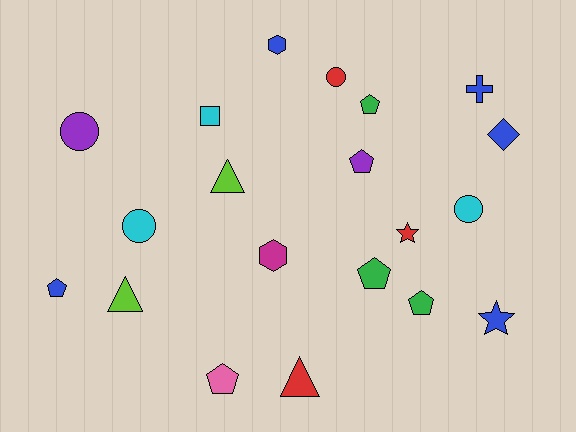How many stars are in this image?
There are 2 stars.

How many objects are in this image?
There are 20 objects.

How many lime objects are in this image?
There are 2 lime objects.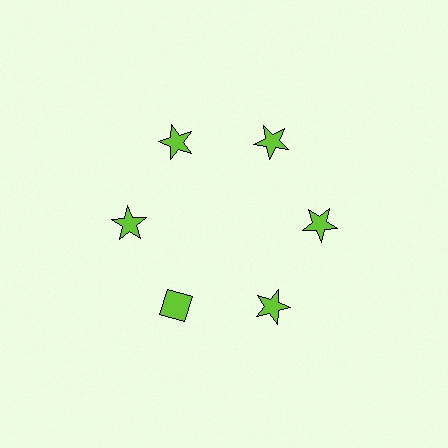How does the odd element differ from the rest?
It has a different shape: diamond instead of star.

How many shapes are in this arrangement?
There are 6 shapes arranged in a ring pattern.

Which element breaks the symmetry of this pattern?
The lime diamond at roughly the 7 o'clock position breaks the symmetry. All other shapes are lime stars.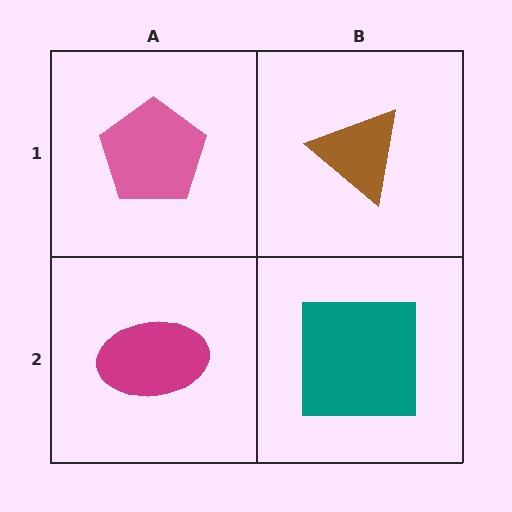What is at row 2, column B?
A teal square.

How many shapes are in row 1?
2 shapes.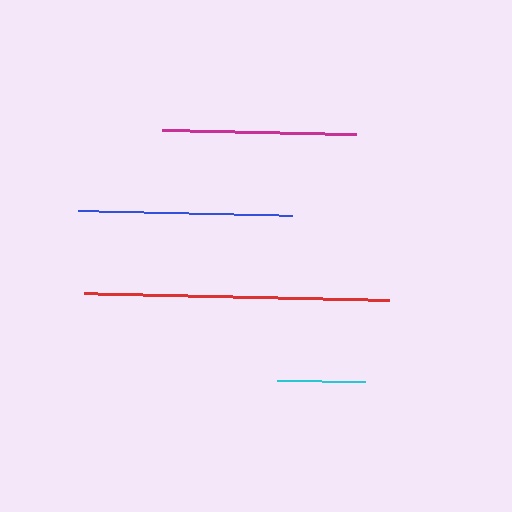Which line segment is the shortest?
The cyan line is the shortest at approximately 88 pixels.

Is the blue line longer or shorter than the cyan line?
The blue line is longer than the cyan line.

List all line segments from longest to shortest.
From longest to shortest: red, blue, magenta, cyan.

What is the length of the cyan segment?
The cyan segment is approximately 88 pixels long.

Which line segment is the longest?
The red line is the longest at approximately 306 pixels.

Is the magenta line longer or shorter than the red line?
The red line is longer than the magenta line.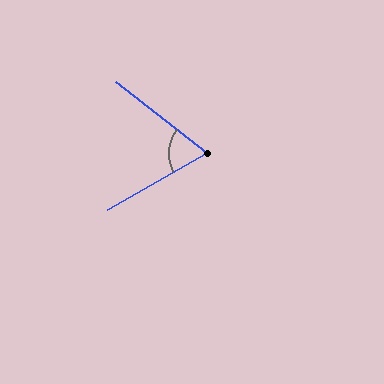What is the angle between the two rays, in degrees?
Approximately 68 degrees.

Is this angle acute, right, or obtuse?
It is acute.